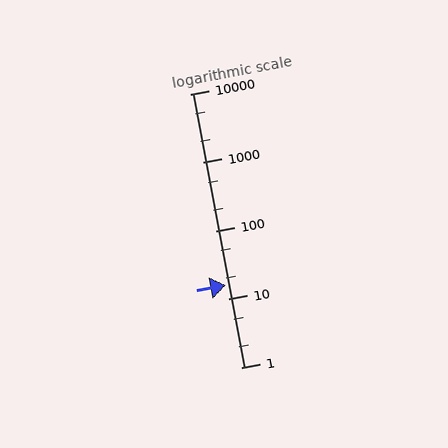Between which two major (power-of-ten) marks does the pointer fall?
The pointer is between 10 and 100.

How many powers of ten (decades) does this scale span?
The scale spans 4 decades, from 1 to 10000.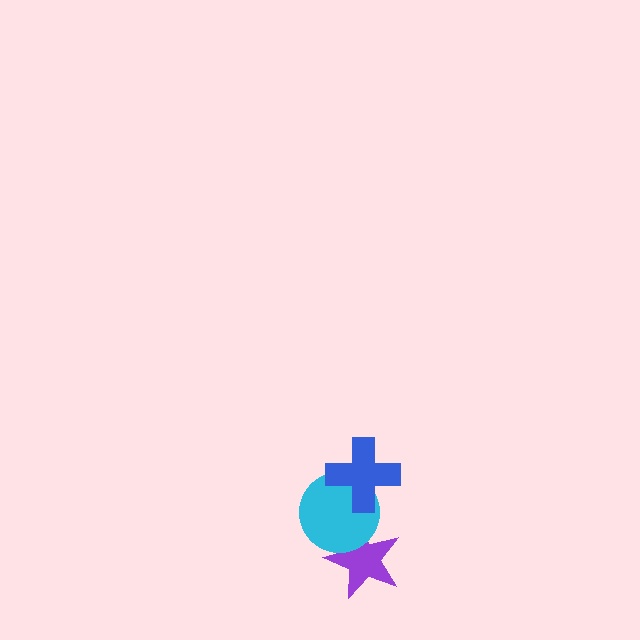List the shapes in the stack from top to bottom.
From top to bottom: the blue cross, the cyan circle, the purple star.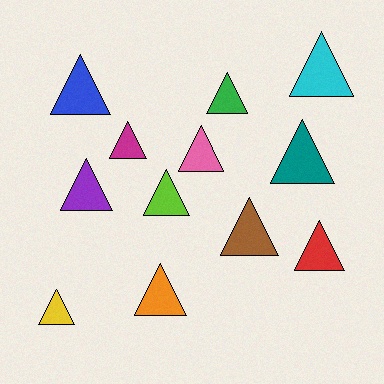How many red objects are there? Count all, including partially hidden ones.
There is 1 red object.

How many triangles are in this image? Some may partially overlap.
There are 12 triangles.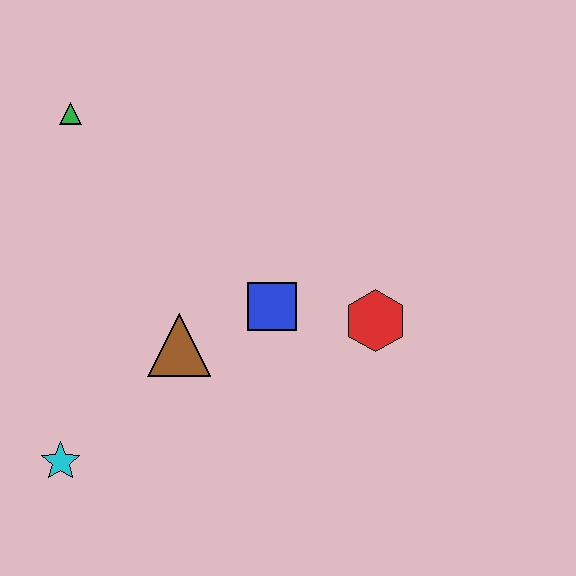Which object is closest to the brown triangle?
The blue square is closest to the brown triangle.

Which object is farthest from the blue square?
The green triangle is farthest from the blue square.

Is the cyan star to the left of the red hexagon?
Yes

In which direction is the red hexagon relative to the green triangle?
The red hexagon is to the right of the green triangle.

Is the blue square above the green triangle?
No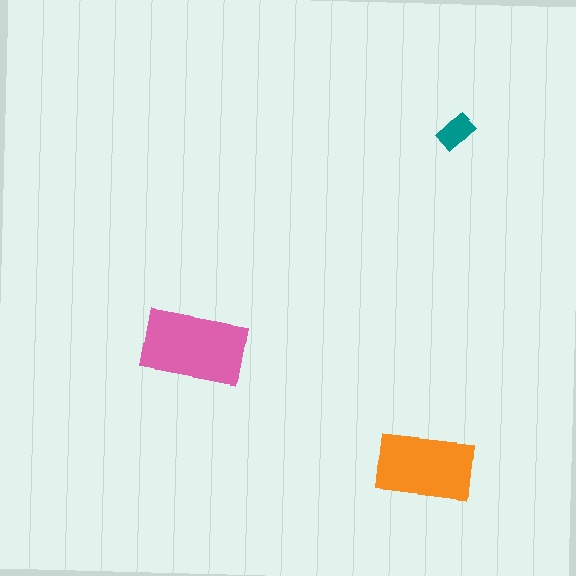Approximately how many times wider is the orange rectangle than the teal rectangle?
About 2.5 times wider.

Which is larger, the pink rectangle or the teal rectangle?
The pink one.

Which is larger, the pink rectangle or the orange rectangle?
The pink one.